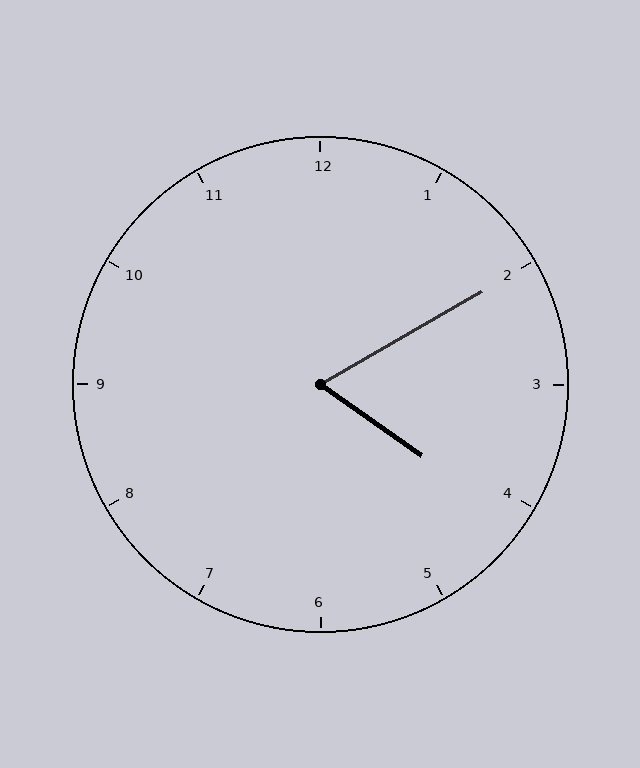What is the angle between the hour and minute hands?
Approximately 65 degrees.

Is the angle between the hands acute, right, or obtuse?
It is acute.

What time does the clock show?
4:10.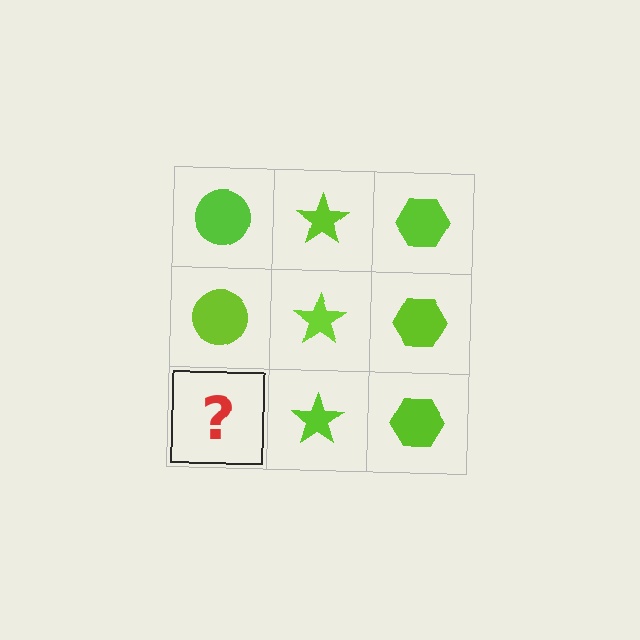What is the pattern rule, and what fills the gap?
The rule is that each column has a consistent shape. The gap should be filled with a lime circle.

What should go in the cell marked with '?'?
The missing cell should contain a lime circle.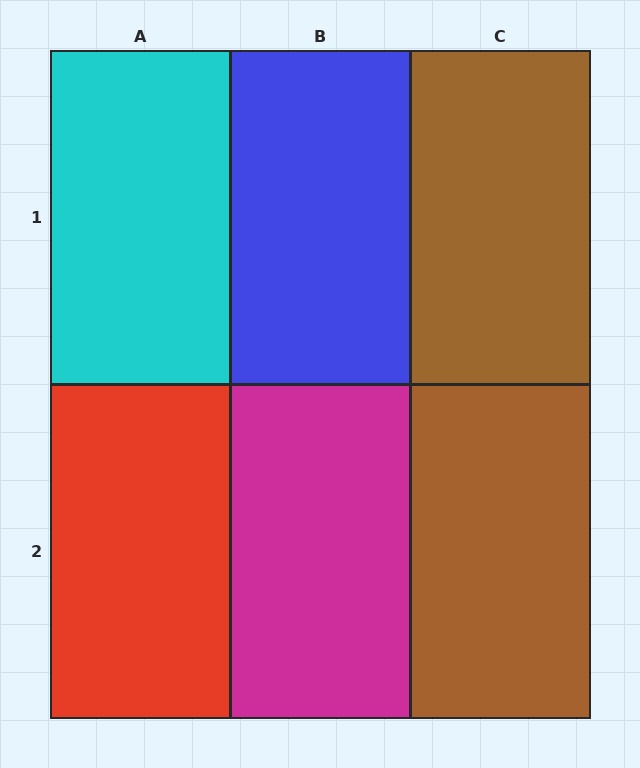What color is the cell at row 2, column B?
Magenta.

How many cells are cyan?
1 cell is cyan.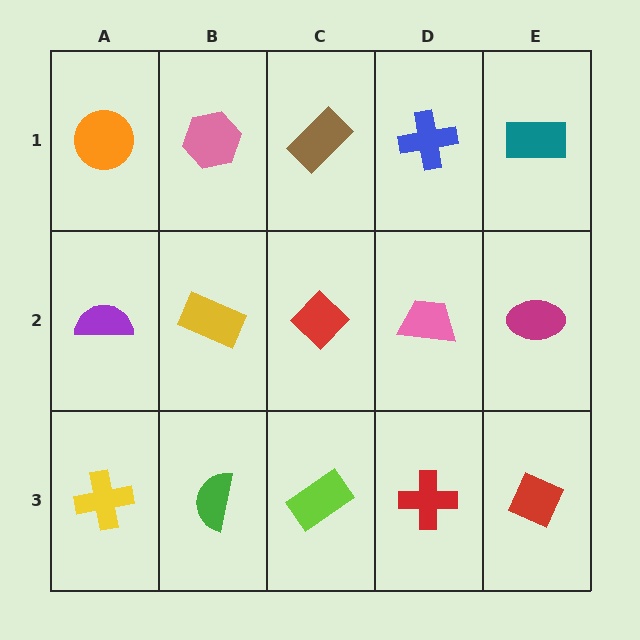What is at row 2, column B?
A yellow rectangle.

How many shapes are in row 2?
5 shapes.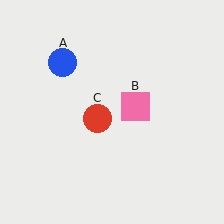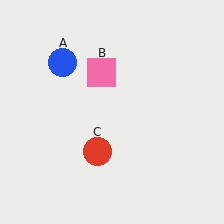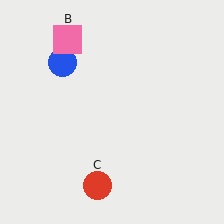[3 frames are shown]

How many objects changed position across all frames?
2 objects changed position: pink square (object B), red circle (object C).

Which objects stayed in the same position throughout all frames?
Blue circle (object A) remained stationary.